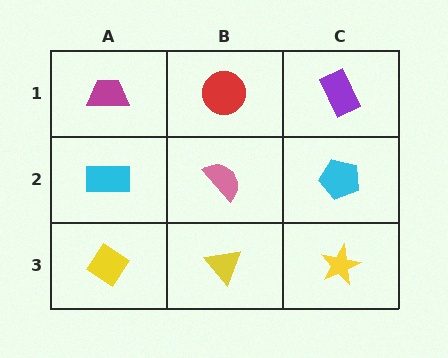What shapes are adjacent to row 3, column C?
A cyan pentagon (row 2, column C), a yellow triangle (row 3, column B).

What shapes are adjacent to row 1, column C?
A cyan pentagon (row 2, column C), a red circle (row 1, column B).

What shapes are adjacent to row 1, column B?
A pink semicircle (row 2, column B), a magenta trapezoid (row 1, column A), a purple rectangle (row 1, column C).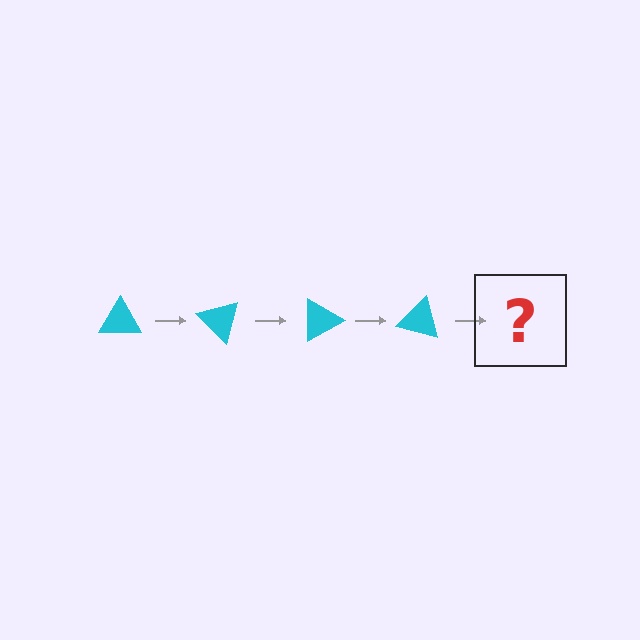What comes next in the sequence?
The next element should be a cyan triangle rotated 180 degrees.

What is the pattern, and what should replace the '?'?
The pattern is that the triangle rotates 45 degrees each step. The '?' should be a cyan triangle rotated 180 degrees.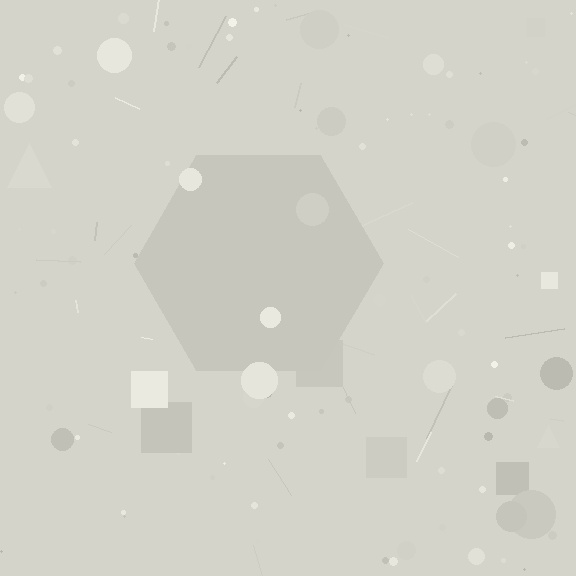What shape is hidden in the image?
A hexagon is hidden in the image.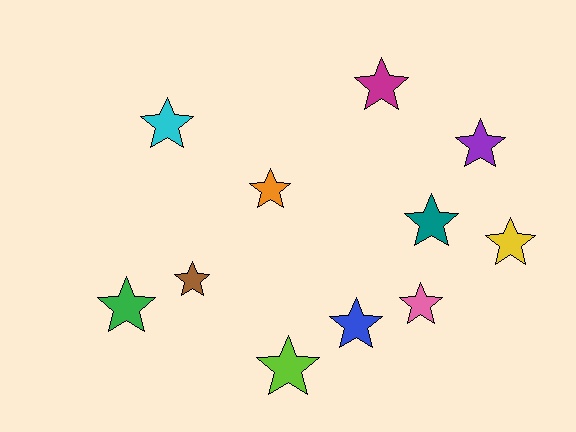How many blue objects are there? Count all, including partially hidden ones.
There is 1 blue object.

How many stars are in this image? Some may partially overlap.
There are 11 stars.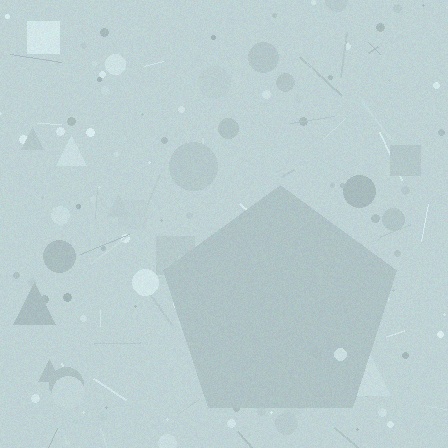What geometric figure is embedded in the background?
A pentagon is embedded in the background.